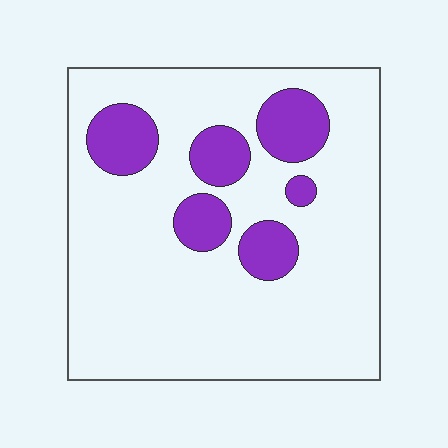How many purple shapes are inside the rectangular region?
6.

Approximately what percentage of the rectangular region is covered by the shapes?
Approximately 20%.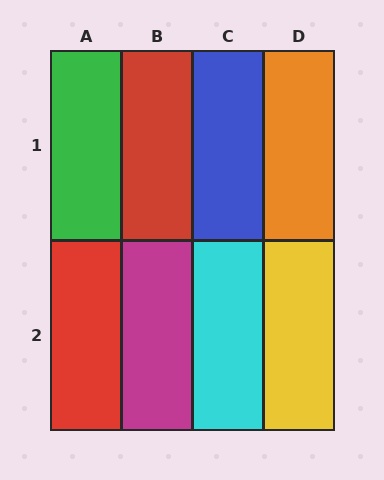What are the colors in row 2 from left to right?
Red, magenta, cyan, yellow.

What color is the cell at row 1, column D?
Orange.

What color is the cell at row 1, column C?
Blue.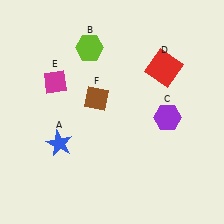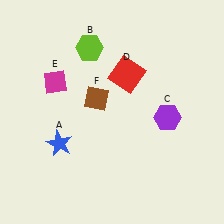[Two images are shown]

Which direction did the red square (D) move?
The red square (D) moved left.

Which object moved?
The red square (D) moved left.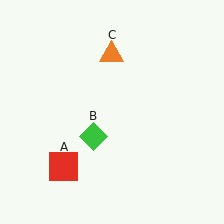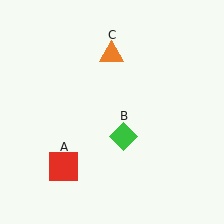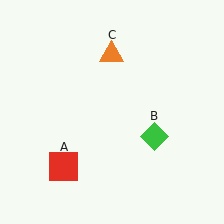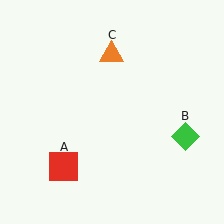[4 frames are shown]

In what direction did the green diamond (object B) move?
The green diamond (object B) moved right.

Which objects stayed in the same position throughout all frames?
Red square (object A) and orange triangle (object C) remained stationary.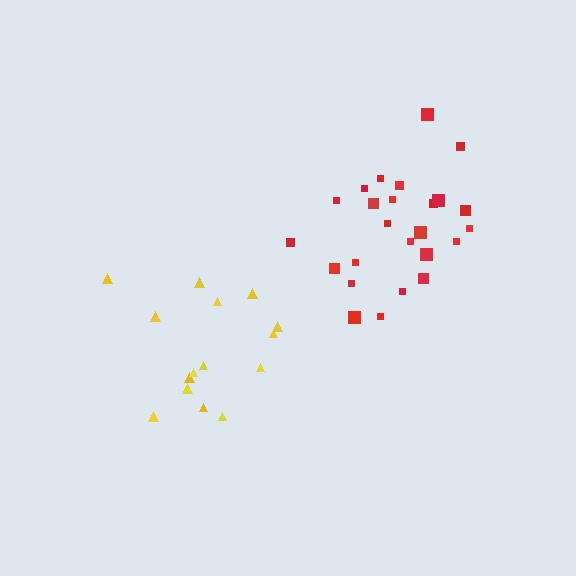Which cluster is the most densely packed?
Yellow.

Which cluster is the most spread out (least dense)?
Red.